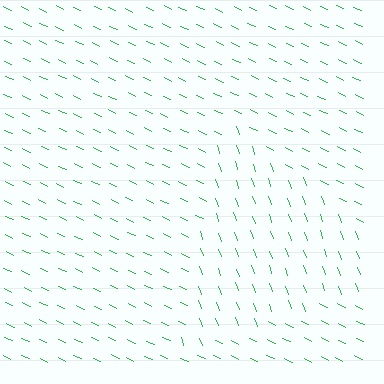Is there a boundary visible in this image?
Yes, there is a texture boundary formed by a change in line orientation.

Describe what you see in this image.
The image is filled with small green line segments. A triangle region in the image has lines oriented differently from the surrounding lines, creating a visible texture boundary.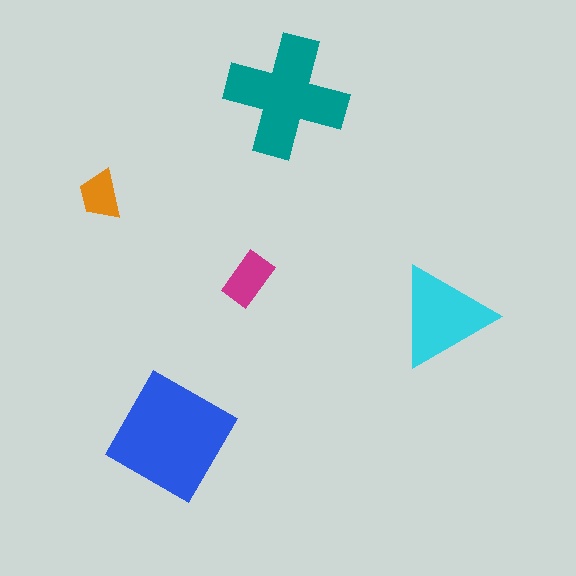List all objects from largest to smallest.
The blue square, the teal cross, the cyan triangle, the magenta rectangle, the orange trapezoid.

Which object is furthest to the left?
The orange trapezoid is leftmost.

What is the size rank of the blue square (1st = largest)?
1st.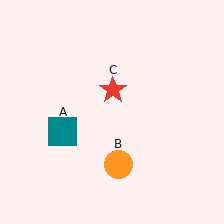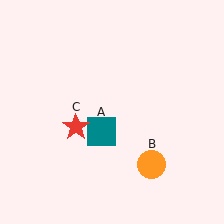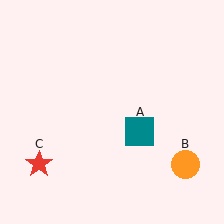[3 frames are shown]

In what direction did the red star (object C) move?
The red star (object C) moved down and to the left.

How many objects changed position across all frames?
3 objects changed position: teal square (object A), orange circle (object B), red star (object C).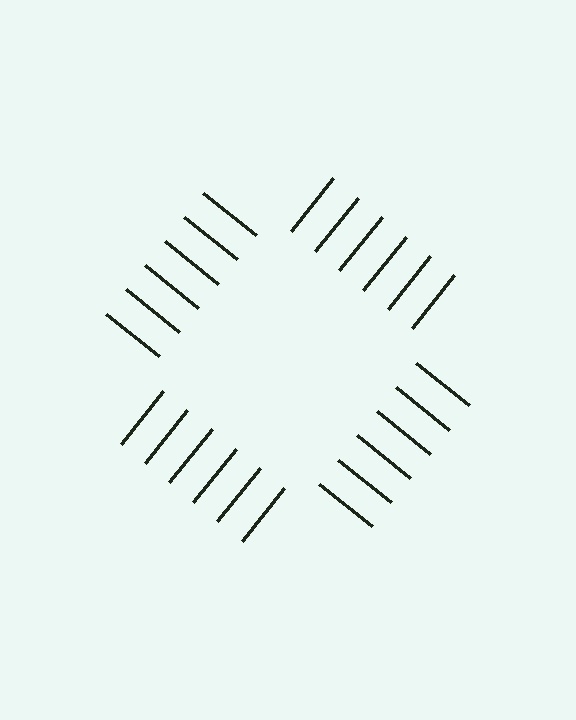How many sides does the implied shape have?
4 sides — the line-ends trace a square.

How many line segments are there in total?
24 — 6 along each of the 4 edges.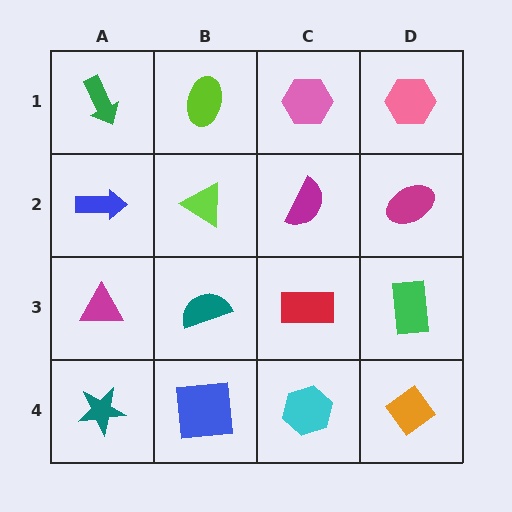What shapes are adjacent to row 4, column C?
A red rectangle (row 3, column C), a blue square (row 4, column B), an orange diamond (row 4, column D).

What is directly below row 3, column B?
A blue square.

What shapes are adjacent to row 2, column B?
A lime ellipse (row 1, column B), a teal semicircle (row 3, column B), a blue arrow (row 2, column A), a magenta semicircle (row 2, column C).